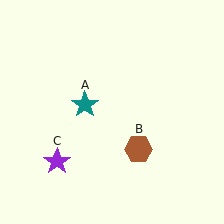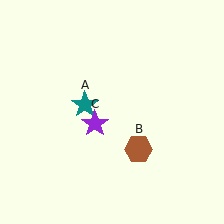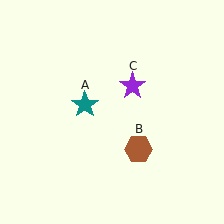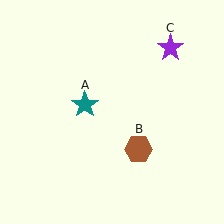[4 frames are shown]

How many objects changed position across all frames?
1 object changed position: purple star (object C).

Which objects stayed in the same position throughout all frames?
Teal star (object A) and brown hexagon (object B) remained stationary.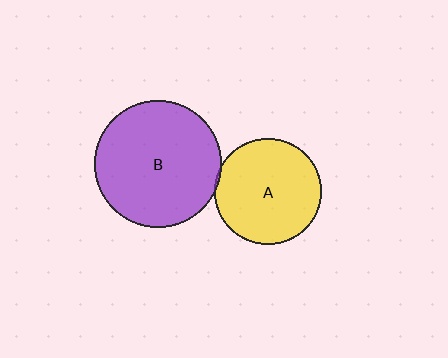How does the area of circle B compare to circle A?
Approximately 1.4 times.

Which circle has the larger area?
Circle B (purple).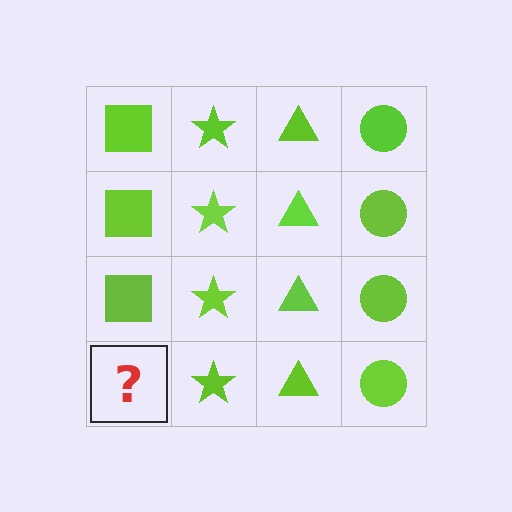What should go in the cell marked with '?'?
The missing cell should contain a lime square.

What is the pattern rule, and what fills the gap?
The rule is that each column has a consistent shape. The gap should be filled with a lime square.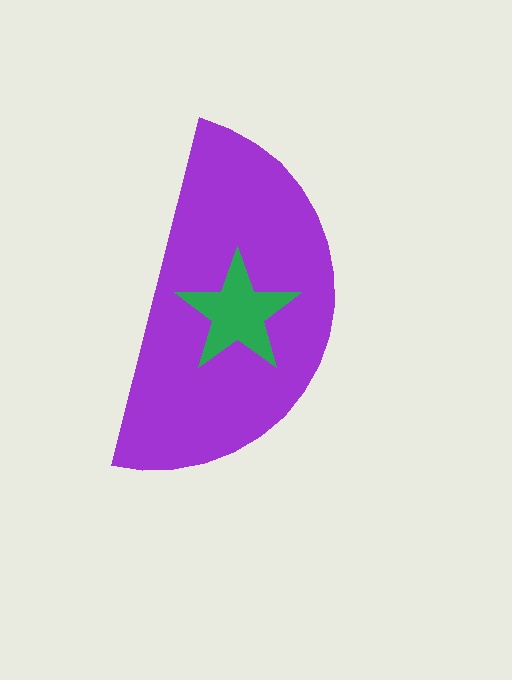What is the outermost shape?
The purple semicircle.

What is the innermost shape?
The green star.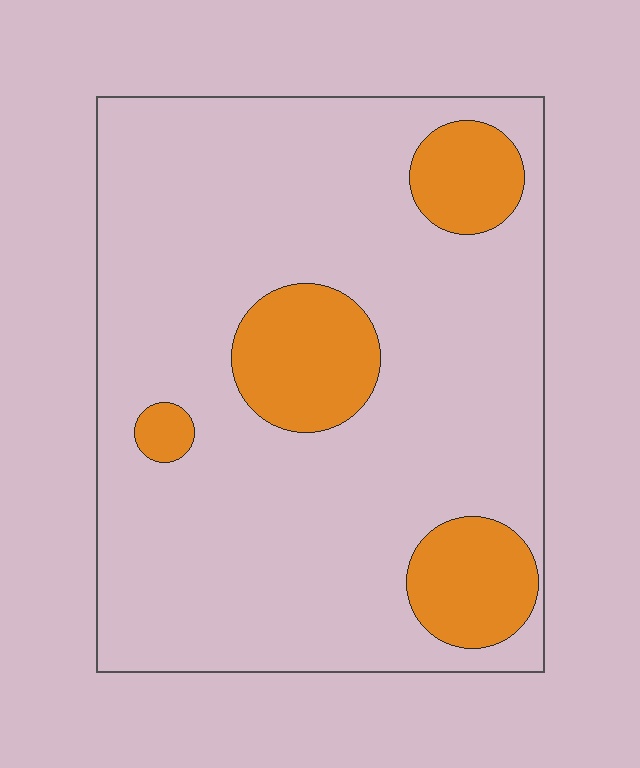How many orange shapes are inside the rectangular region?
4.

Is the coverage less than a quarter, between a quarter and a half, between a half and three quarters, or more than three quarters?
Less than a quarter.